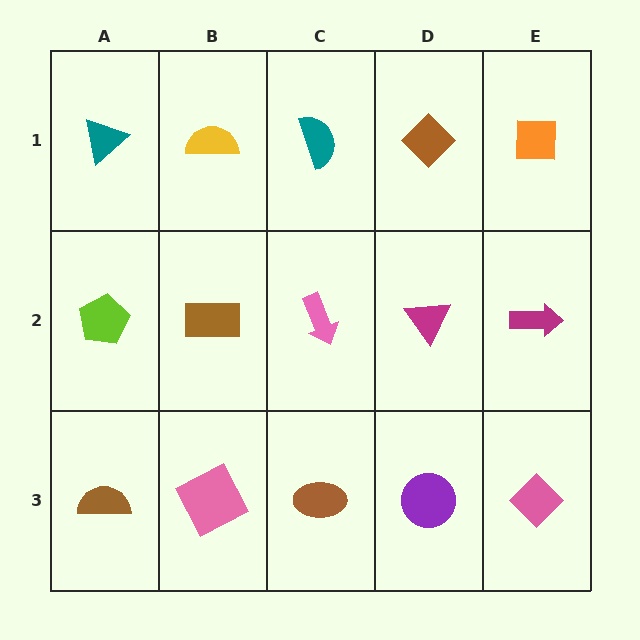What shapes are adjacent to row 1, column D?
A magenta triangle (row 2, column D), a teal semicircle (row 1, column C), an orange square (row 1, column E).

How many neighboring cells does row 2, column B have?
4.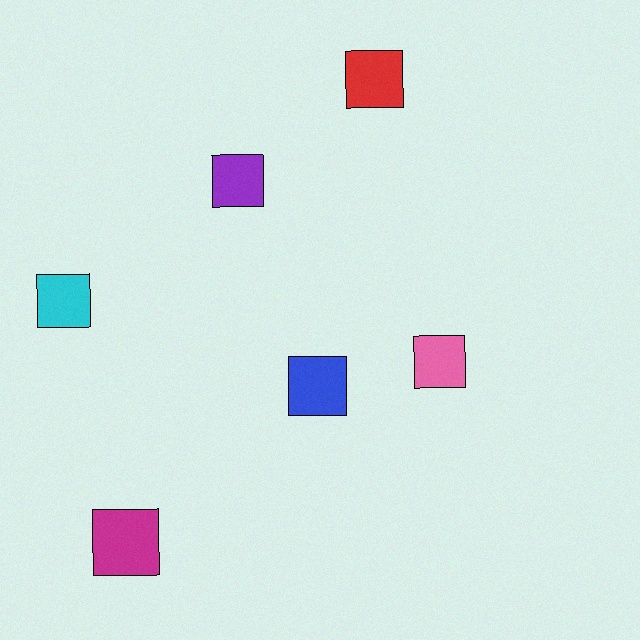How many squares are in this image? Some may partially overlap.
There are 6 squares.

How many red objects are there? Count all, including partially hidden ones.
There is 1 red object.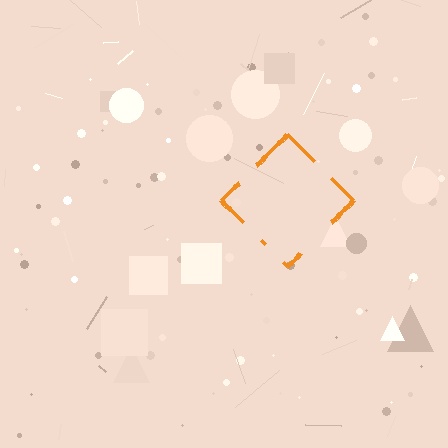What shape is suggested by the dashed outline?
The dashed outline suggests a diamond.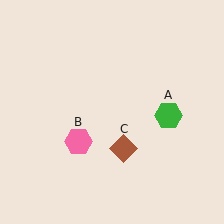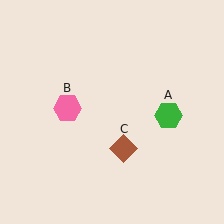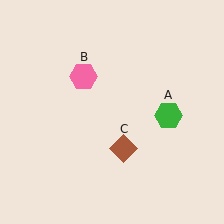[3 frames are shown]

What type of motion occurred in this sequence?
The pink hexagon (object B) rotated clockwise around the center of the scene.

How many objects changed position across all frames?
1 object changed position: pink hexagon (object B).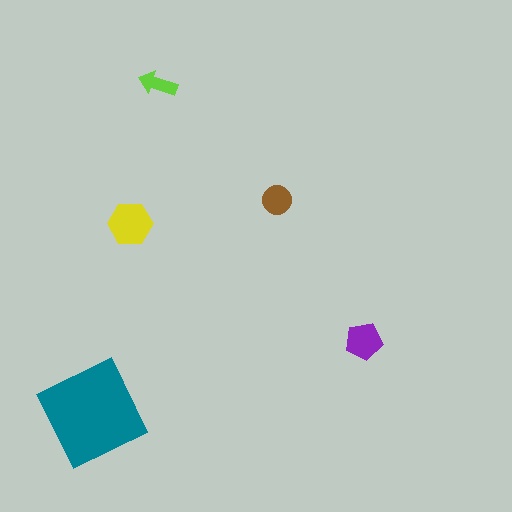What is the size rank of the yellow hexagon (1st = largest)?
2nd.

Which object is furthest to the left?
The teal square is leftmost.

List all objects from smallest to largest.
The lime arrow, the brown circle, the purple pentagon, the yellow hexagon, the teal square.